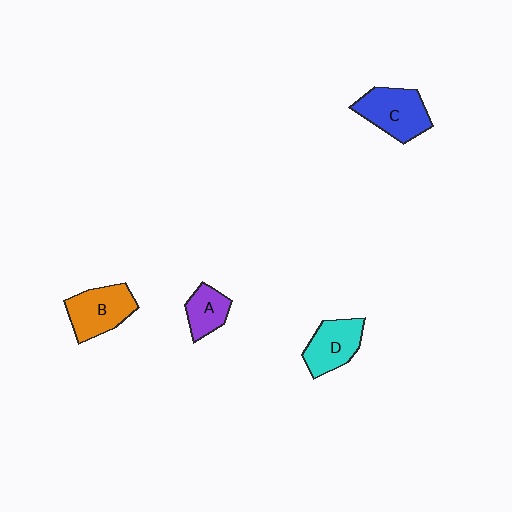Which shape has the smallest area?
Shape A (purple).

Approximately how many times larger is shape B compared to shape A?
Approximately 1.6 times.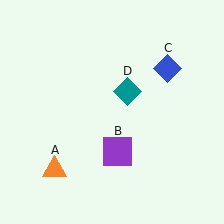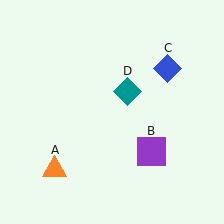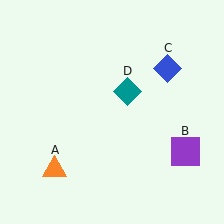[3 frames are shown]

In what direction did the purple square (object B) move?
The purple square (object B) moved right.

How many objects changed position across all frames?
1 object changed position: purple square (object B).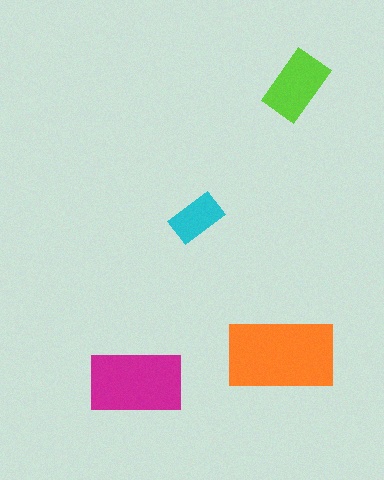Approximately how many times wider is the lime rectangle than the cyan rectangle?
About 1.5 times wider.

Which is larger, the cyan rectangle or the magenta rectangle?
The magenta one.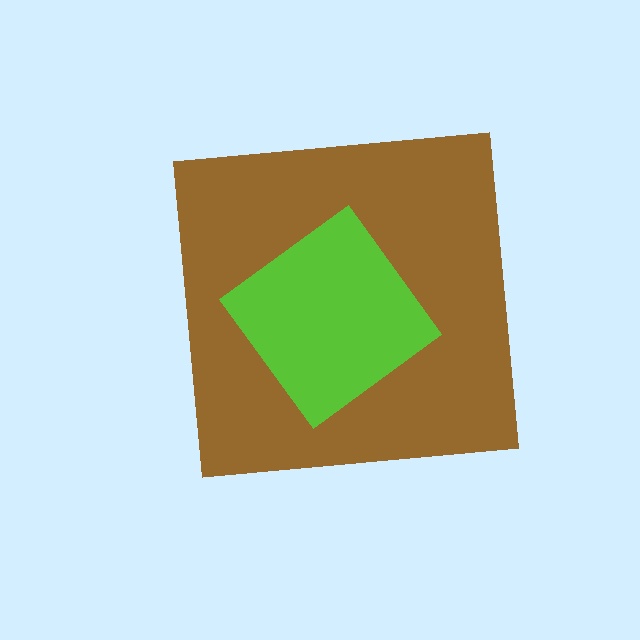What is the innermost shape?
The lime diamond.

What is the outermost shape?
The brown square.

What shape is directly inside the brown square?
The lime diamond.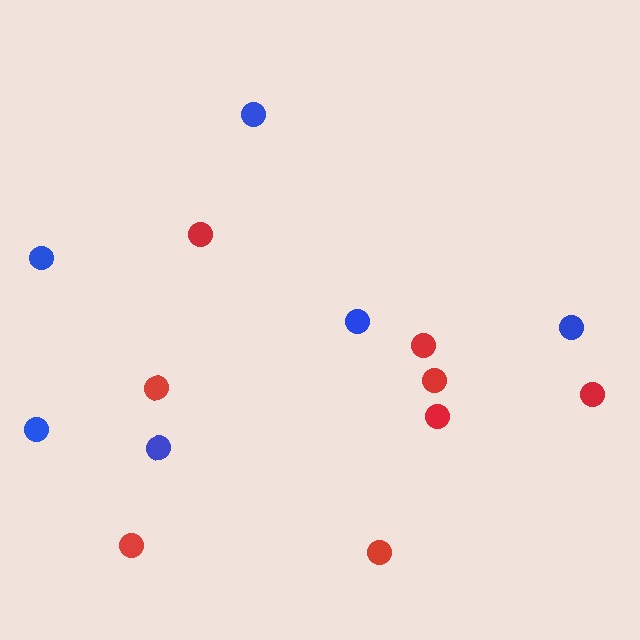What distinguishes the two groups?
There are 2 groups: one group of blue circles (6) and one group of red circles (8).